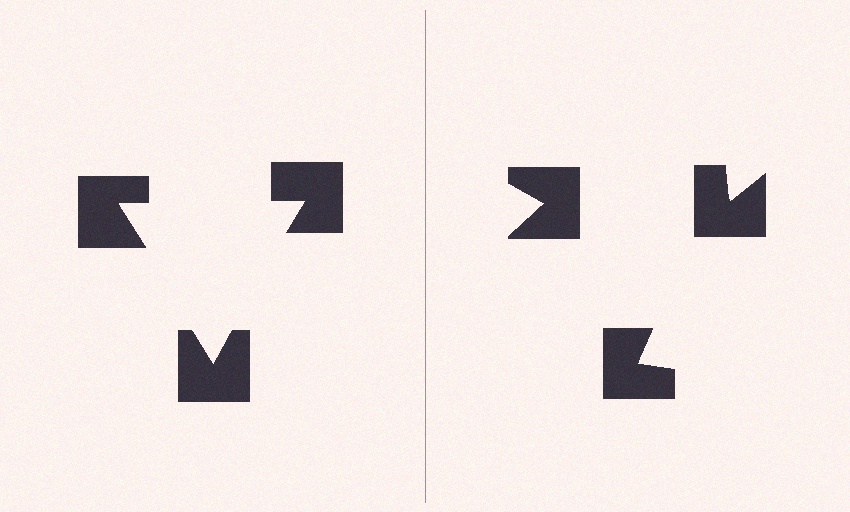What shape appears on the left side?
An illusory triangle.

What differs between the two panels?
The notched squares are positioned identically on both sides; only the wedge orientations differ. On the left they align to a triangle; on the right they are misaligned.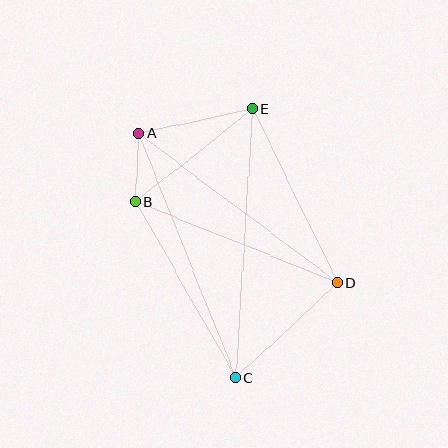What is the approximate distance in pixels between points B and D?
The distance between B and D is approximately 218 pixels.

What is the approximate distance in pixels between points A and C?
The distance between A and C is approximately 263 pixels.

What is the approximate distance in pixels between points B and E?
The distance between B and E is approximately 149 pixels.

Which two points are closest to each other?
Points A and B are closest to each other.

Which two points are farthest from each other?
Points C and E are farthest from each other.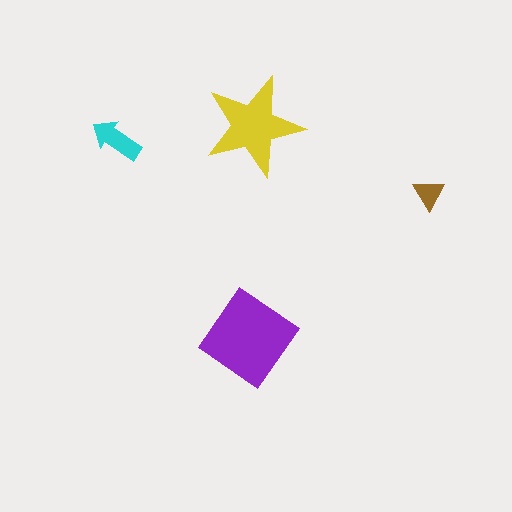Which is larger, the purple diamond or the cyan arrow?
The purple diamond.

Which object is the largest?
The purple diamond.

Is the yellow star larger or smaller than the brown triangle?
Larger.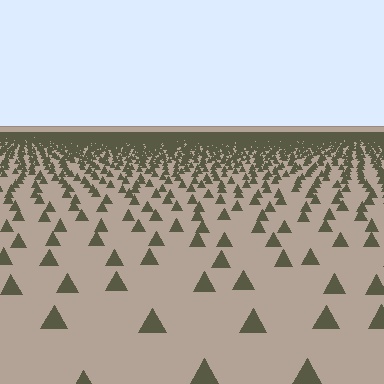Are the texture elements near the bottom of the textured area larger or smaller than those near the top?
Larger. Near the bottom, elements are closer to the viewer and appear at a bigger on-screen size.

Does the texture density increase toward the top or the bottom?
Density increases toward the top.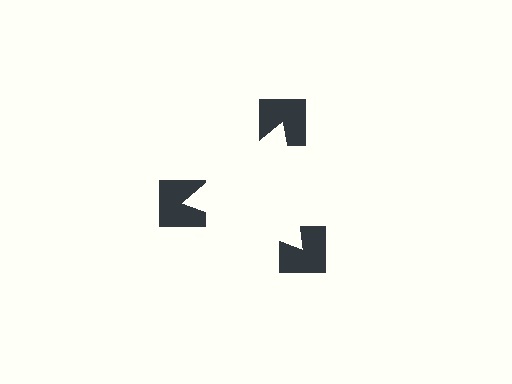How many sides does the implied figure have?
3 sides.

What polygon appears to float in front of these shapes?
An illusory triangle — its edges are inferred from the aligned wedge cuts in the notched squares, not physically drawn.